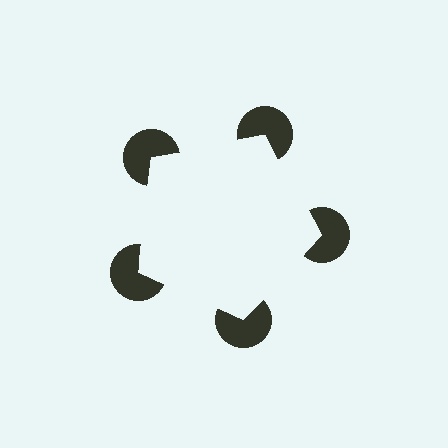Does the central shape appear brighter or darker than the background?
It typically appears slightly brighter than the background, even though no actual brightness change is drawn.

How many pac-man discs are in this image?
There are 5 — one at each vertex of the illusory pentagon.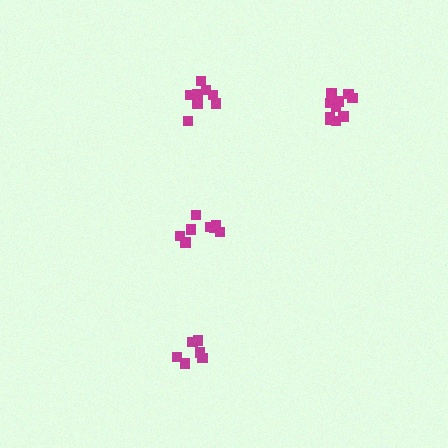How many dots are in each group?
Group 1: 11 dots, Group 2: 6 dots, Group 3: 8 dots, Group 4: 8 dots (33 total).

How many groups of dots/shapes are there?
There are 4 groups.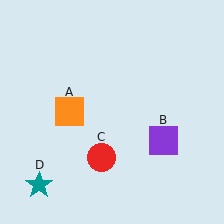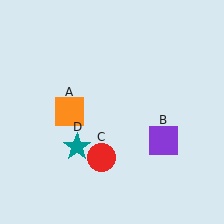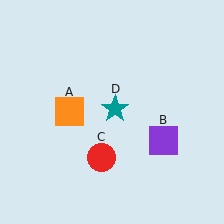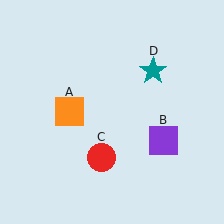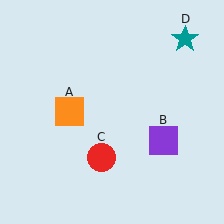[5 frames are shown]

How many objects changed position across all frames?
1 object changed position: teal star (object D).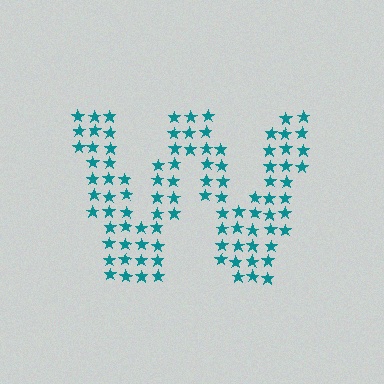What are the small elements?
The small elements are stars.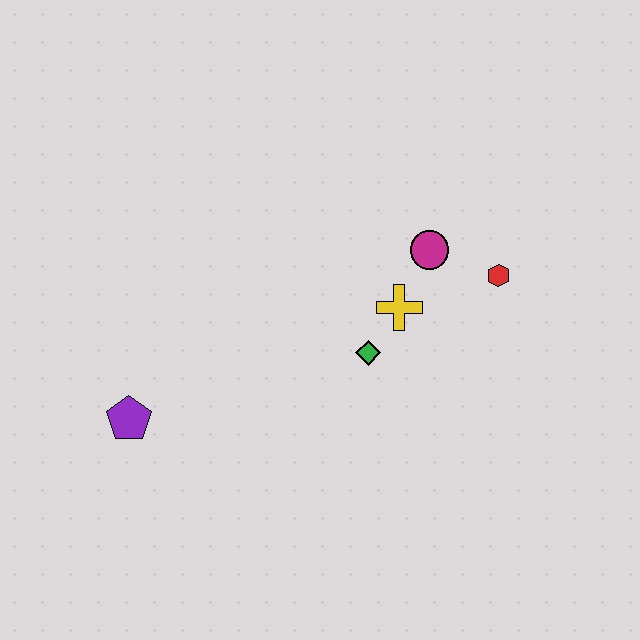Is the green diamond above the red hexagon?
No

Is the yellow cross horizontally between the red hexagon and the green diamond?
Yes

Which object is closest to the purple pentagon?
The green diamond is closest to the purple pentagon.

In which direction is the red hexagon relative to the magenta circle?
The red hexagon is to the right of the magenta circle.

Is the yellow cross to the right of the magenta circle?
No